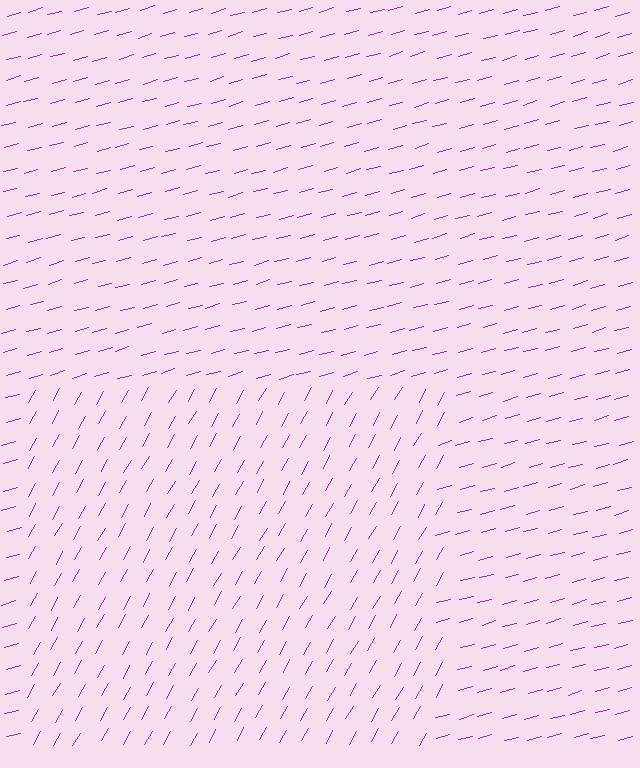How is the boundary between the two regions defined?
The boundary is defined purely by a change in line orientation (approximately 45 degrees difference). All lines are the same color and thickness.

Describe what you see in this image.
The image is filled with small purple line segments. A rectangle region in the image has lines oriented differently from the surrounding lines, creating a visible texture boundary.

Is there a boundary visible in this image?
Yes, there is a texture boundary formed by a change in line orientation.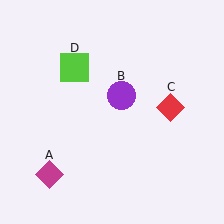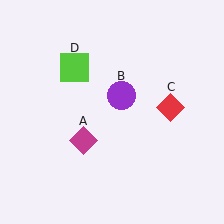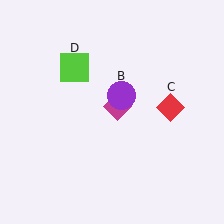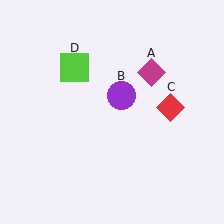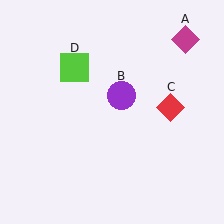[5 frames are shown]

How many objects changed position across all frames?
1 object changed position: magenta diamond (object A).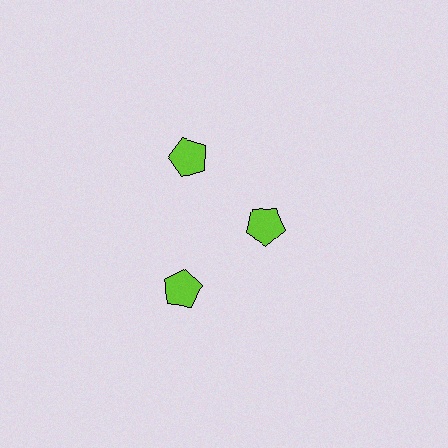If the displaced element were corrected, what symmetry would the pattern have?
It would have 3-fold rotational symmetry — the pattern would map onto itself every 120 degrees.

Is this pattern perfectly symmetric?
No. The 3 lime pentagons are arranged in a ring, but one element near the 3 o'clock position is pulled inward toward the center, breaking the 3-fold rotational symmetry.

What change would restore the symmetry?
The symmetry would be restored by moving it outward, back onto the ring so that all 3 pentagons sit at equal angles and equal distance from the center.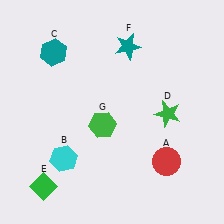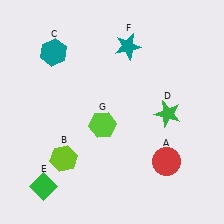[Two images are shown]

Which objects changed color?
B changed from cyan to lime. G changed from green to lime.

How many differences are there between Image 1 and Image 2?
There are 2 differences between the two images.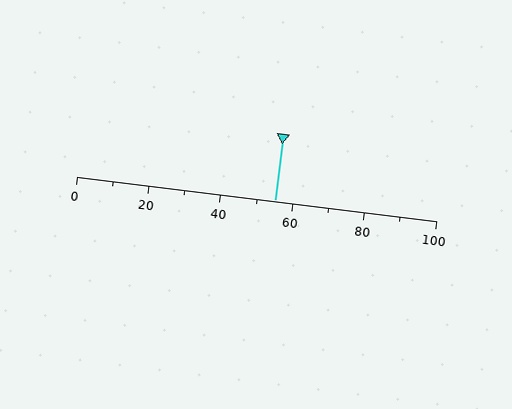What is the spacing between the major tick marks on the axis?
The major ticks are spaced 20 apart.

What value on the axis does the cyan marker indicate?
The marker indicates approximately 55.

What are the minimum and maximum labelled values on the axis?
The axis runs from 0 to 100.